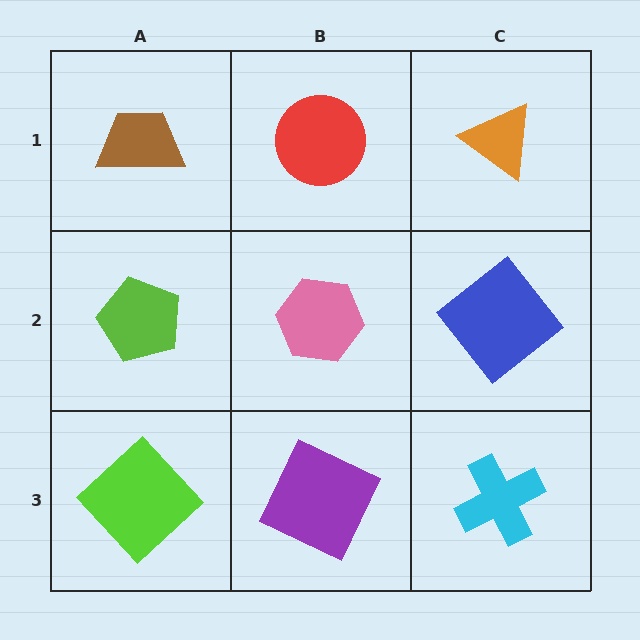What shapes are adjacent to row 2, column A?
A brown trapezoid (row 1, column A), a lime diamond (row 3, column A), a pink hexagon (row 2, column B).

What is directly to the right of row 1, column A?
A red circle.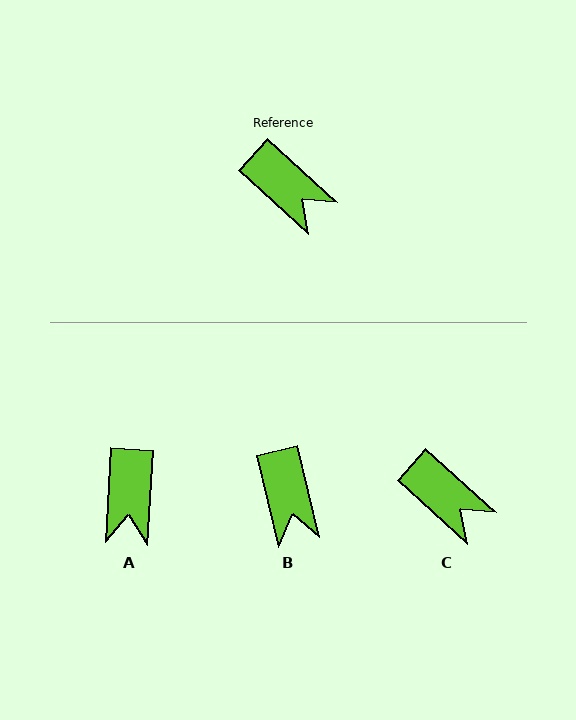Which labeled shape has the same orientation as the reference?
C.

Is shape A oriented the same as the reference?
No, it is off by about 51 degrees.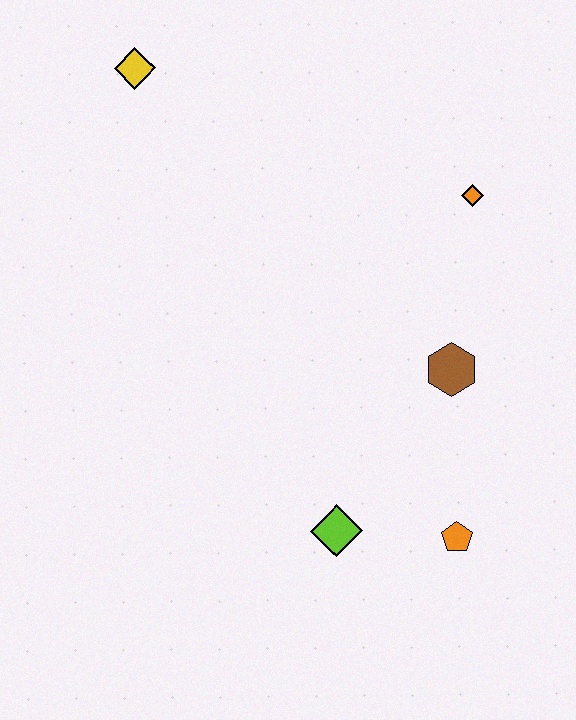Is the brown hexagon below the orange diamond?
Yes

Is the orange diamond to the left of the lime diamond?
No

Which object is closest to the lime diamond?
The orange pentagon is closest to the lime diamond.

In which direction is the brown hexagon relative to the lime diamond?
The brown hexagon is above the lime diamond.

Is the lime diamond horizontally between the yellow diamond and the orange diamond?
Yes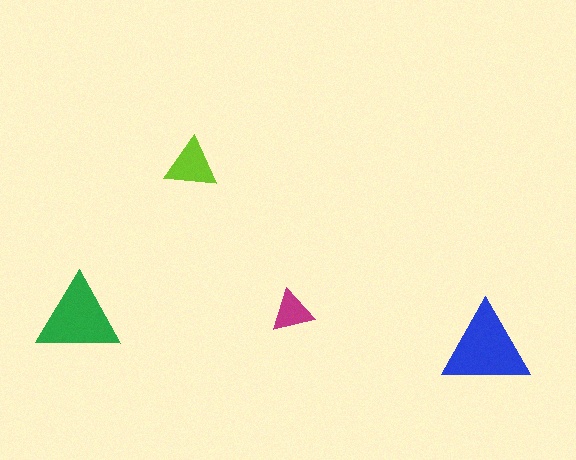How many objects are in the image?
There are 4 objects in the image.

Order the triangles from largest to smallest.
the blue one, the green one, the lime one, the magenta one.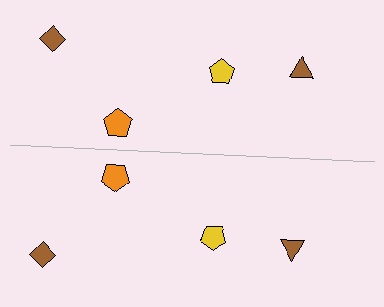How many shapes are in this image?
There are 8 shapes in this image.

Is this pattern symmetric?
Yes, this pattern has bilateral (reflection) symmetry.